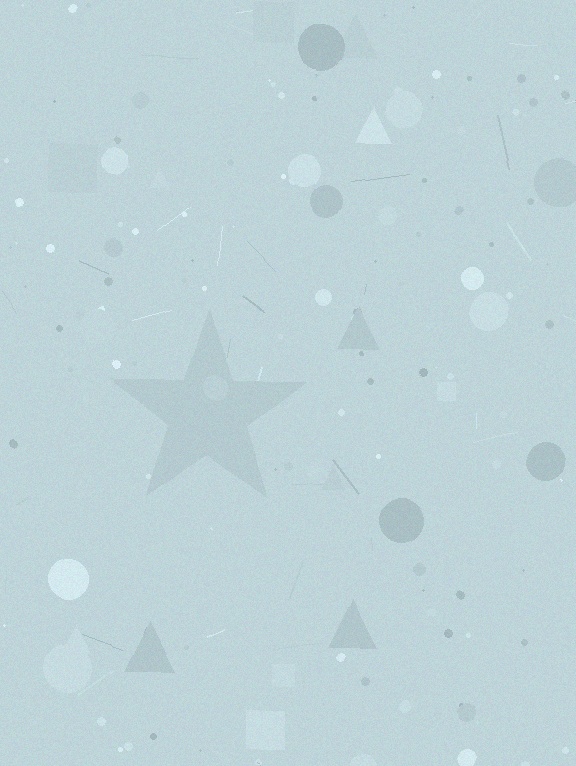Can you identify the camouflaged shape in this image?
The camouflaged shape is a star.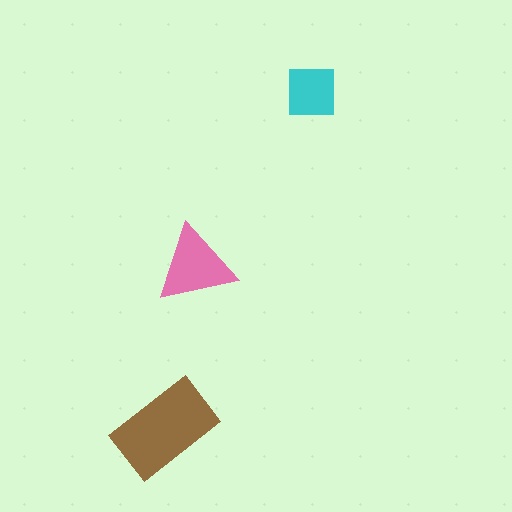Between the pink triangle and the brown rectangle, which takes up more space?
The brown rectangle.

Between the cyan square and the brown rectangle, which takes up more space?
The brown rectangle.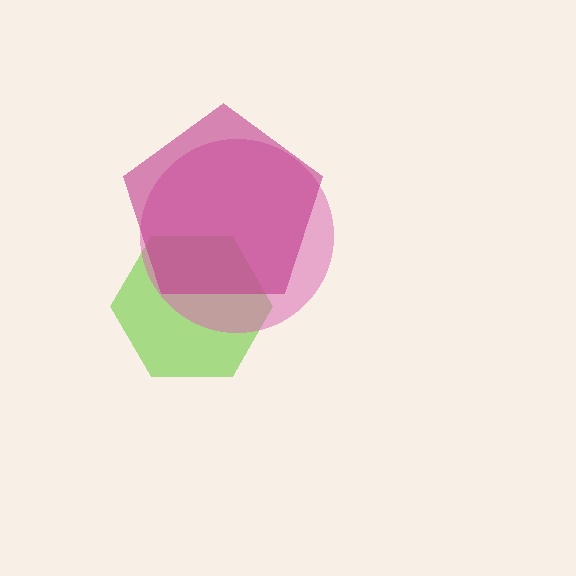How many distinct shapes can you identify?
There are 3 distinct shapes: a lime hexagon, a pink circle, a magenta pentagon.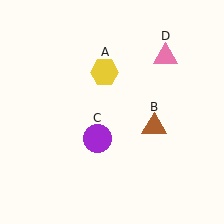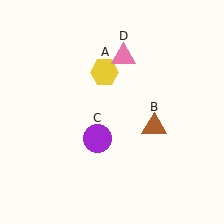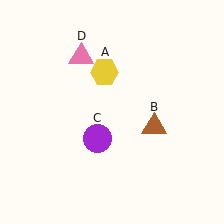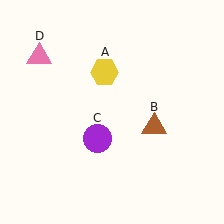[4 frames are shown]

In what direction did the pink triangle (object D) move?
The pink triangle (object D) moved left.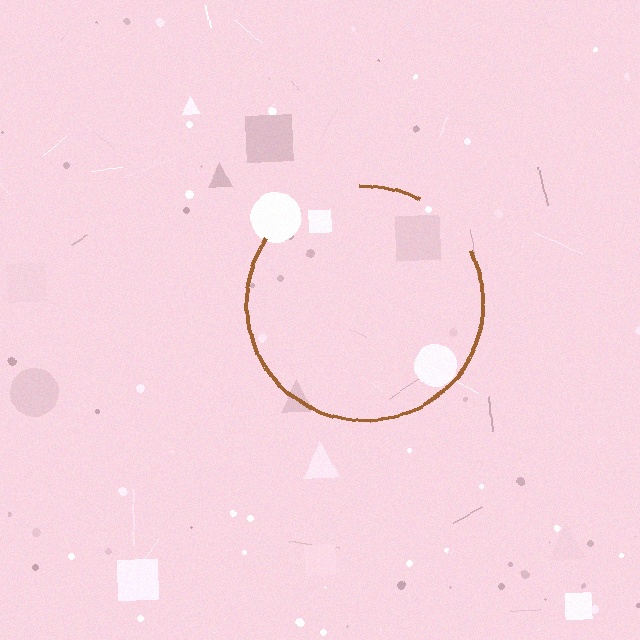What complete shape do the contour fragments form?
The contour fragments form a circle.